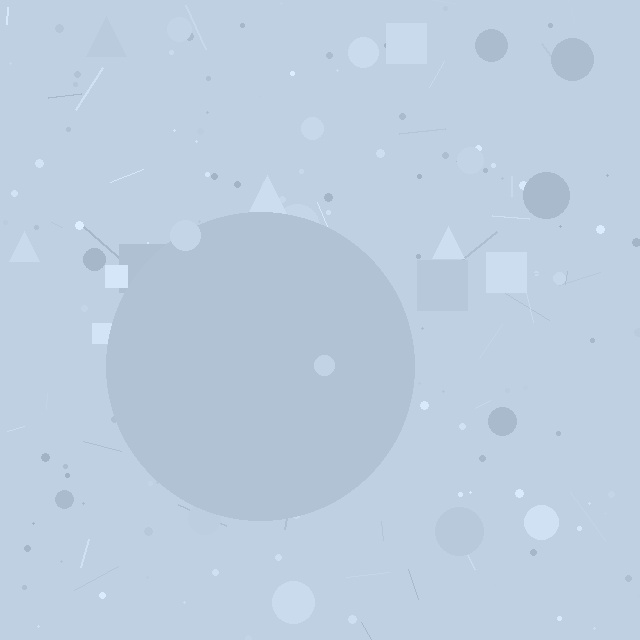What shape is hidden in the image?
A circle is hidden in the image.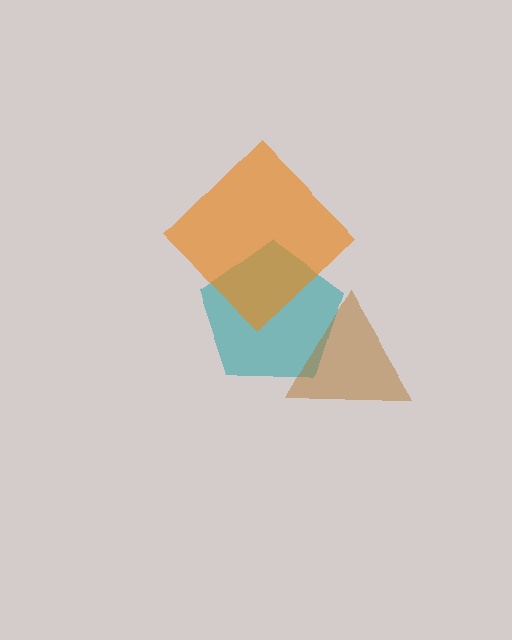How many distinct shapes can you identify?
There are 3 distinct shapes: a teal pentagon, an orange diamond, a brown triangle.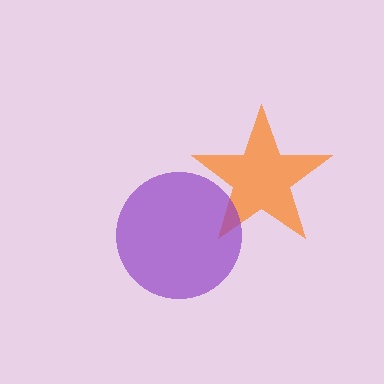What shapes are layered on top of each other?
The layered shapes are: an orange star, a purple circle.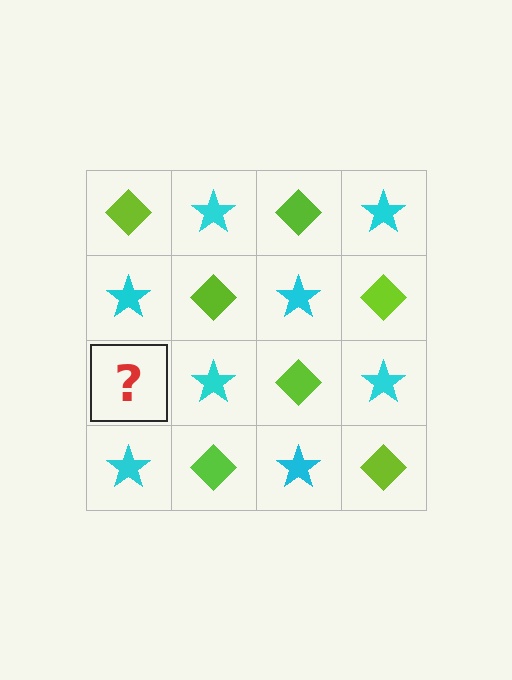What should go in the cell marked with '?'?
The missing cell should contain a lime diamond.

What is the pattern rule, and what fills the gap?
The rule is that it alternates lime diamond and cyan star in a checkerboard pattern. The gap should be filled with a lime diamond.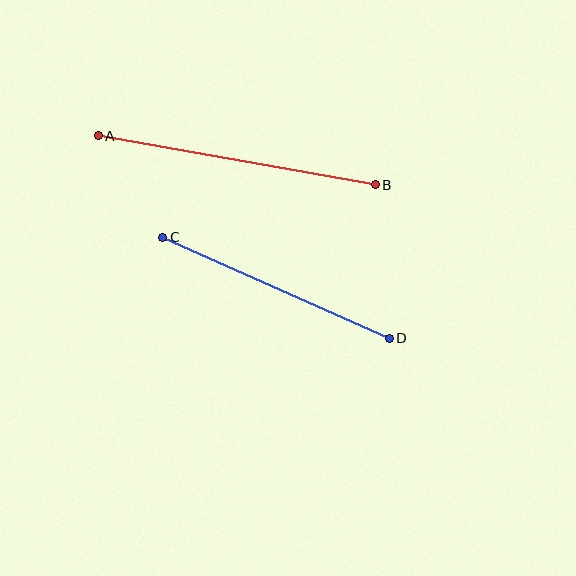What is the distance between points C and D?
The distance is approximately 248 pixels.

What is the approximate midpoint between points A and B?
The midpoint is at approximately (237, 160) pixels.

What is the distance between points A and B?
The distance is approximately 281 pixels.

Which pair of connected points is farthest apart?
Points A and B are farthest apart.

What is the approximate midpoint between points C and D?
The midpoint is at approximately (276, 288) pixels.